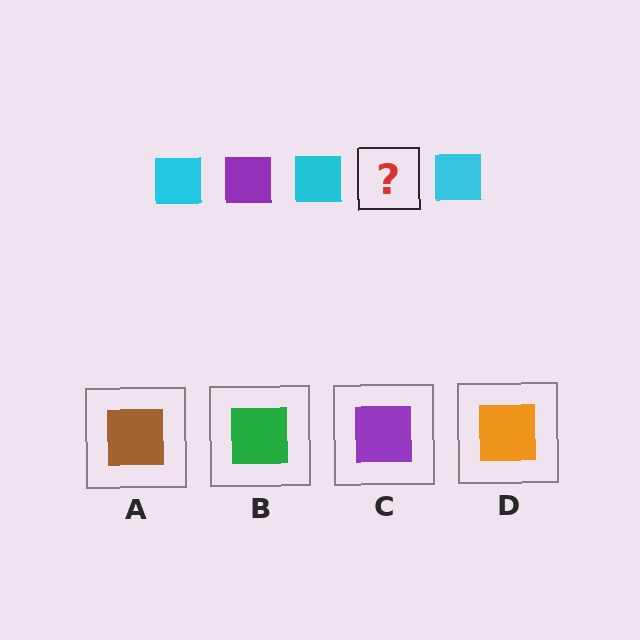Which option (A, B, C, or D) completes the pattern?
C.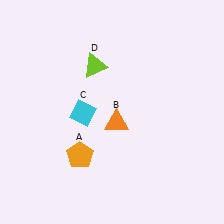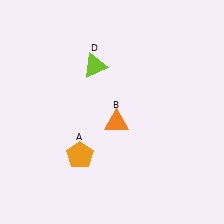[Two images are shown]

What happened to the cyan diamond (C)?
The cyan diamond (C) was removed in Image 2. It was in the bottom-left area of Image 1.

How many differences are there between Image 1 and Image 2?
There is 1 difference between the two images.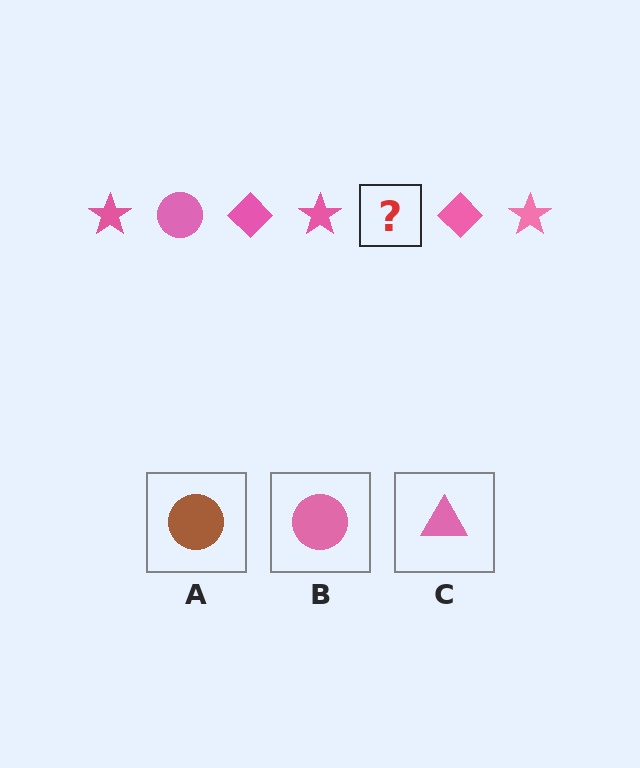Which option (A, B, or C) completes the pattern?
B.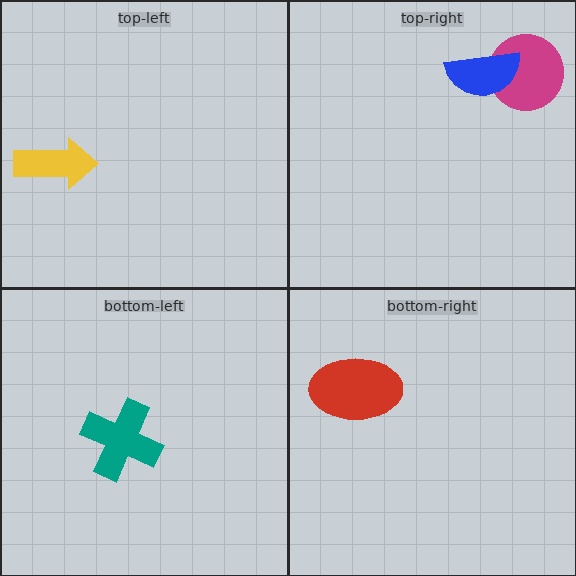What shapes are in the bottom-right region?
The red ellipse.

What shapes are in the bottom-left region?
The teal cross.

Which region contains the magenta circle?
The top-right region.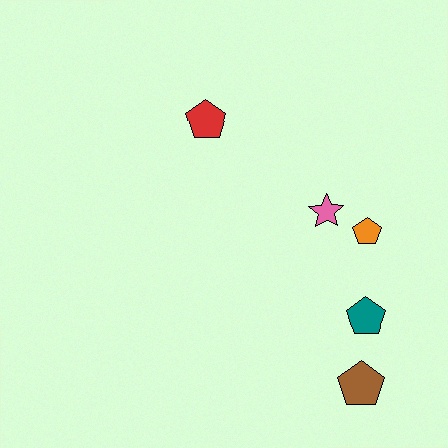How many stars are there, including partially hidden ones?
There is 1 star.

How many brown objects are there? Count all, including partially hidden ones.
There is 1 brown object.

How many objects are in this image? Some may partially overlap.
There are 5 objects.